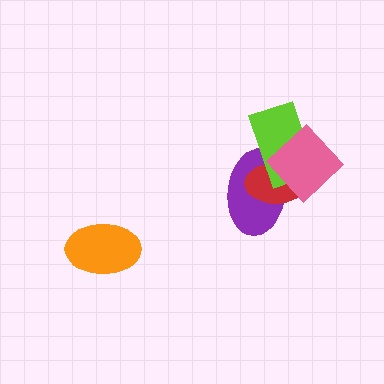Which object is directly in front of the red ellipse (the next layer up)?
The lime rectangle is directly in front of the red ellipse.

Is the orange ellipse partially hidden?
No, no other shape covers it.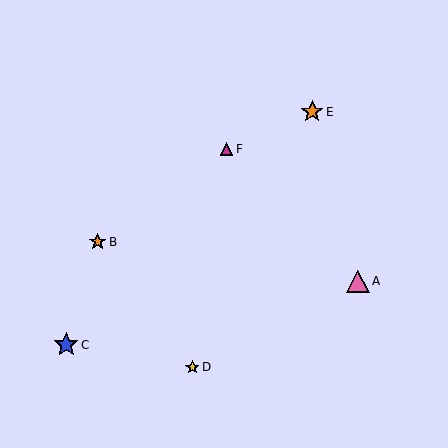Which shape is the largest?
The blue star (labeled C) is the largest.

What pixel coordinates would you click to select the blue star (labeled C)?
Click at (66, 345) to select the blue star C.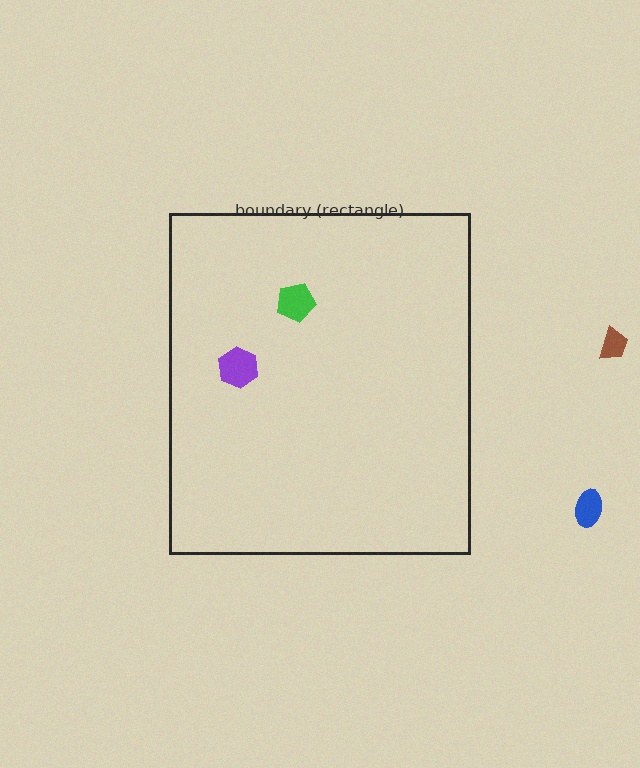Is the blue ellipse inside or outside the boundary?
Outside.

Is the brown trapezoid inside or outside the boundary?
Outside.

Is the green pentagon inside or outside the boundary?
Inside.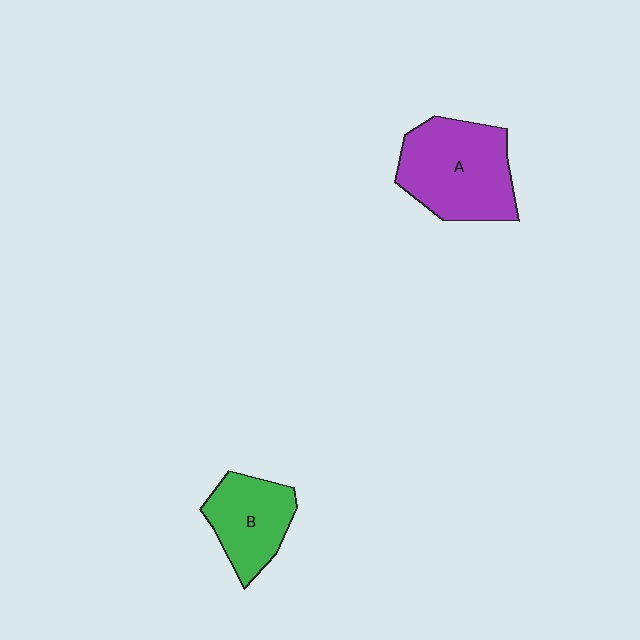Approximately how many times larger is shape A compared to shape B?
Approximately 1.5 times.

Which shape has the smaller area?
Shape B (green).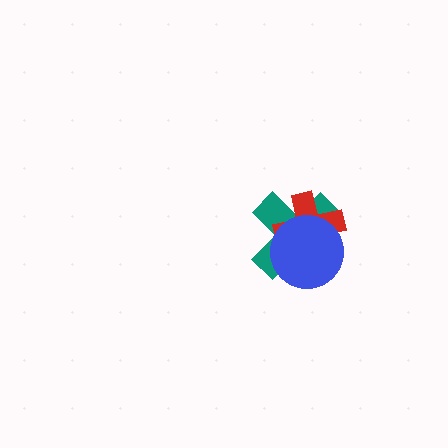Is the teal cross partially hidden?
Yes, it is partially covered by another shape.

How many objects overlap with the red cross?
2 objects overlap with the red cross.